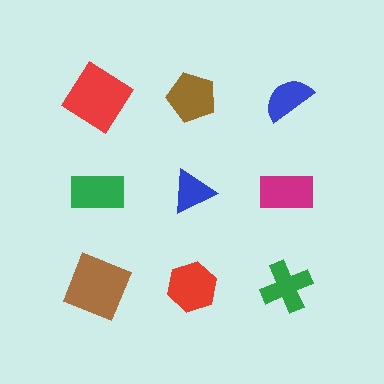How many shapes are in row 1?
3 shapes.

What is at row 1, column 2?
A brown pentagon.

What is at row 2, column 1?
A green rectangle.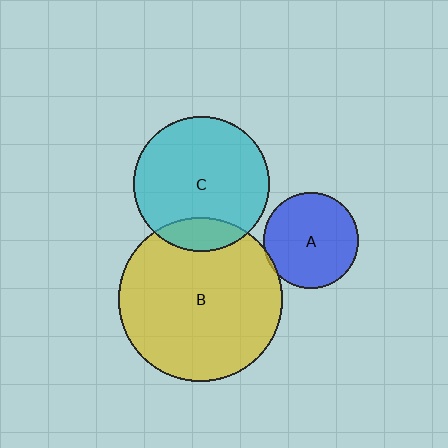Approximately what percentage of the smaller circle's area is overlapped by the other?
Approximately 5%.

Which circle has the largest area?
Circle B (yellow).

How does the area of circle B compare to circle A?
Approximately 3.0 times.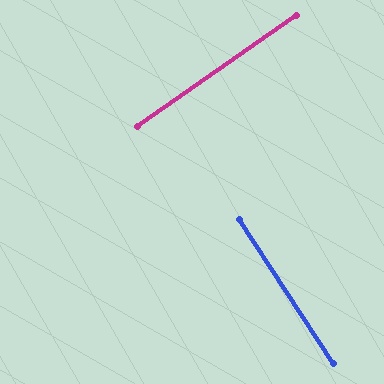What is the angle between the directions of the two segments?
Approximately 88 degrees.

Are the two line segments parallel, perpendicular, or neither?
Perpendicular — they meet at approximately 88°.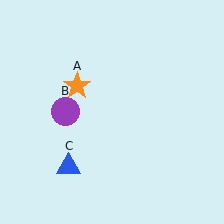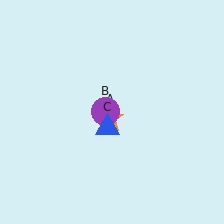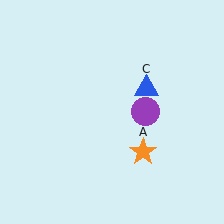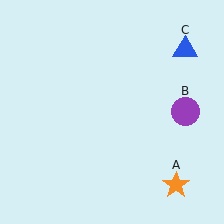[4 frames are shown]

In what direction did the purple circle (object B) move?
The purple circle (object B) moved right.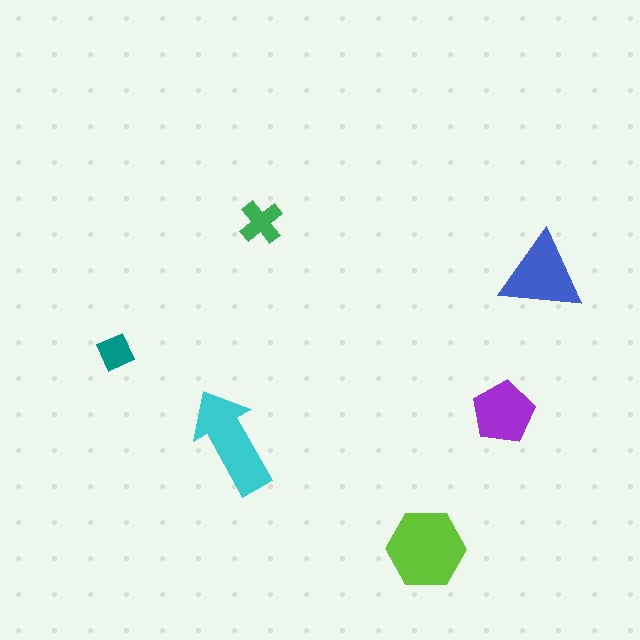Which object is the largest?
The lime hexagon.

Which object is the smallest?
The teal diamond.